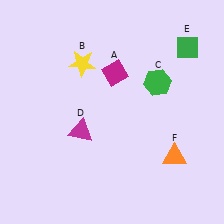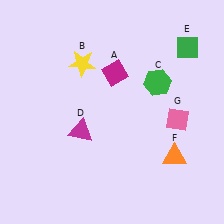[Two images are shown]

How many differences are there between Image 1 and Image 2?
There is 1 difference between the two images.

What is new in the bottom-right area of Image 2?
A pink diamond (G) was added in the bottom-right area of Image 2.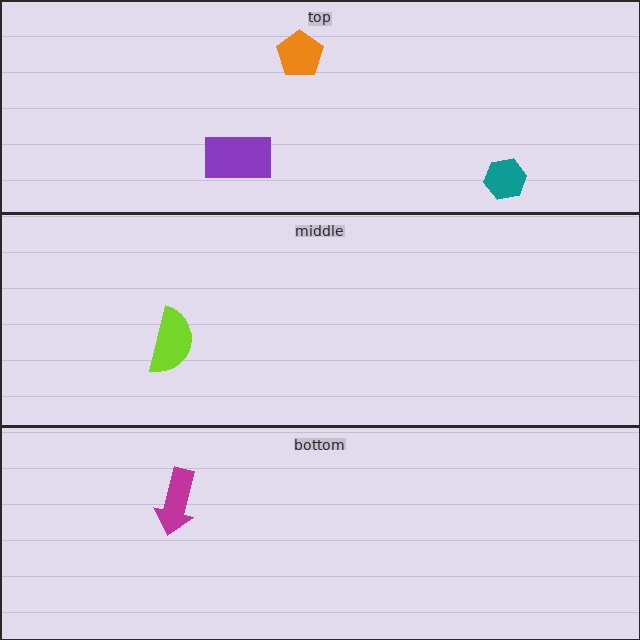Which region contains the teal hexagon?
The top region.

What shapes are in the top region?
The purple rectangle, the teal hexagon, the orange pentagon.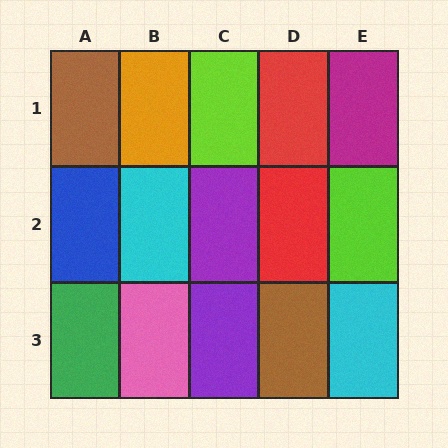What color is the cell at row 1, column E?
Magenta.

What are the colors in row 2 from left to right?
Blue, cyan, purple, red, lime.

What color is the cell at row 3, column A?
Green.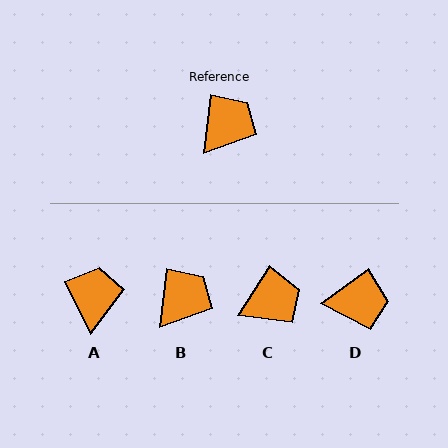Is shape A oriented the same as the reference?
No, it is off by about 34 degrees.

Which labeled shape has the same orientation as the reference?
B.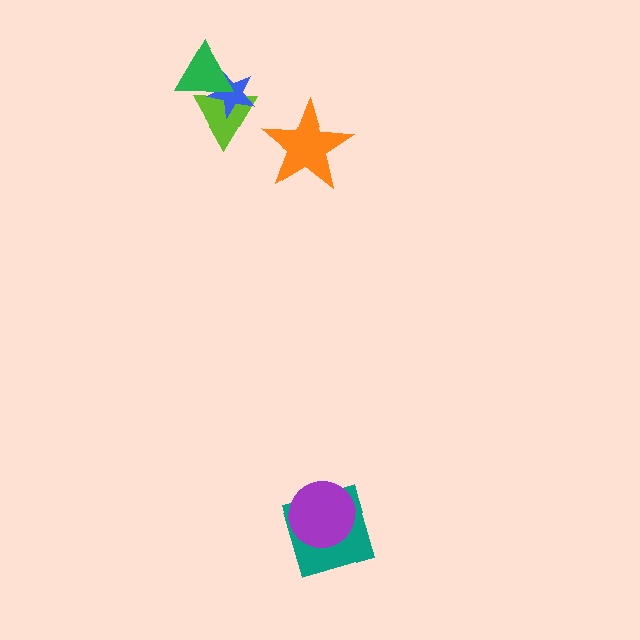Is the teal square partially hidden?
Yes, it is partially covered by another shape.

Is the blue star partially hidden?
Yes, it is partially covered by another shape.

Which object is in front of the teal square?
The purple circle is in front of the teal square.